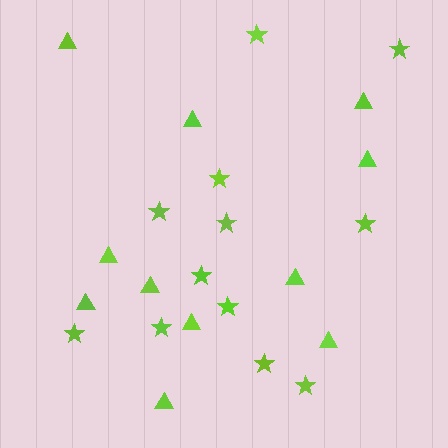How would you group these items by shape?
There are 2 groups: one group of stars (12) and one group of triangles (11).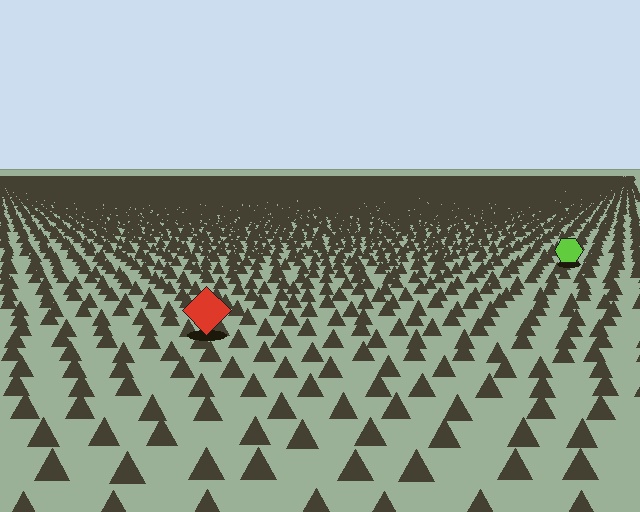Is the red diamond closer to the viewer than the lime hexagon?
Yes. The red diamond is closer — you can tell from the texture gradient: the ground texture is coarser near it.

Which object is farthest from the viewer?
The lime hexagon is farthest from the viewer. It appears smaller and the ground texture around it is denser.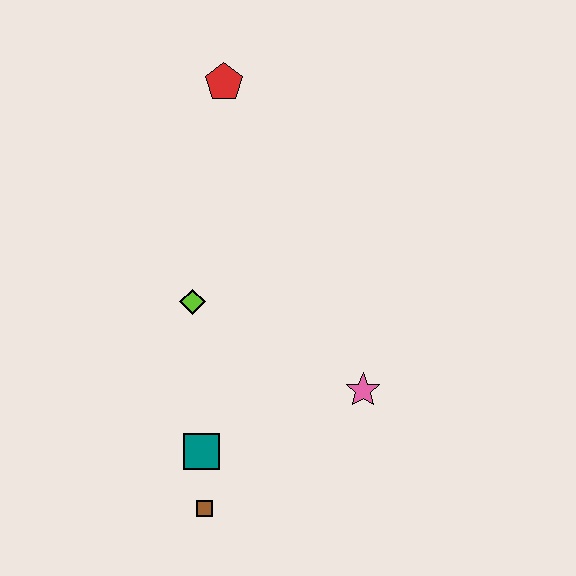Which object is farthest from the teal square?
The red pentagon is farthest from the teal square.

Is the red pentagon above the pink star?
Yes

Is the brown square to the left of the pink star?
Yes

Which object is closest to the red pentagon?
The lime diamond is closest to the red pentagon.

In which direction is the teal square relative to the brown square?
The teal square is above the brown square.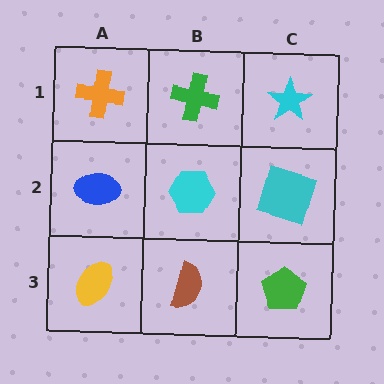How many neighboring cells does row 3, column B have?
3.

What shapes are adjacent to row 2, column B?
A green cross (row 1, column B), a brown semicircle (row 3, column B), a blue ellipse (row 2, column A), a cyan square (row 2, column C).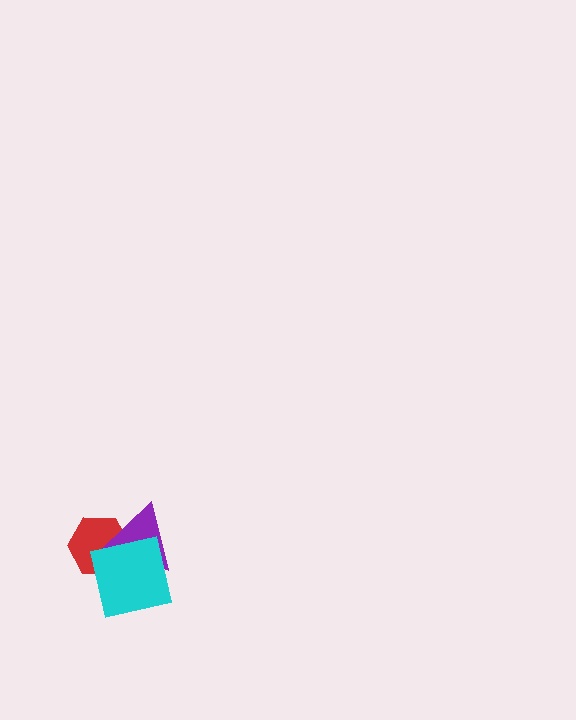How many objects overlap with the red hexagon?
2 objects overlap with the red hexagon.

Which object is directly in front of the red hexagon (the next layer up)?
The purple triangle is directly in front of the red hexagon.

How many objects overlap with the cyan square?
2 objects overlap with the cyan square.